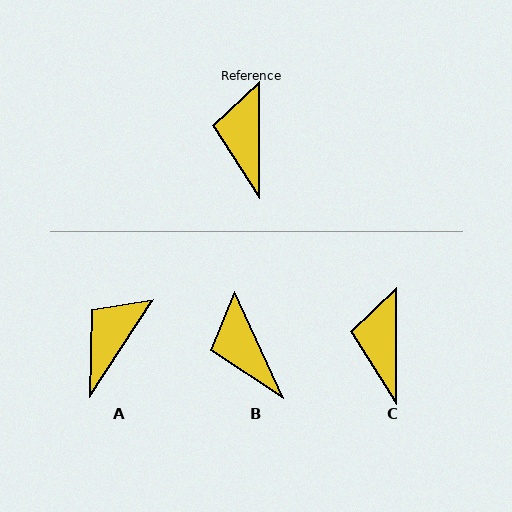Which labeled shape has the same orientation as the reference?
C.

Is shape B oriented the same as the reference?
No, it is off by about 24 degrees.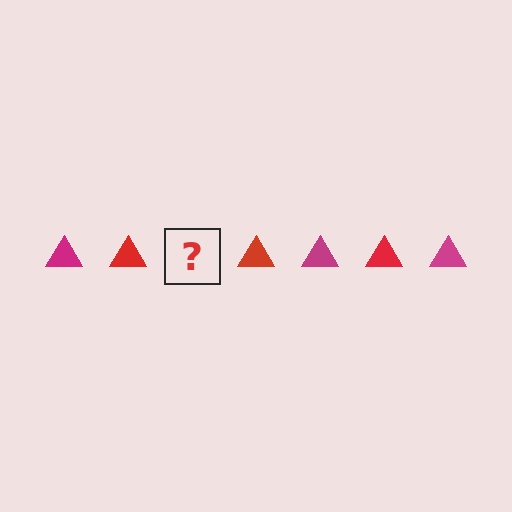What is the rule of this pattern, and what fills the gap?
The rule is that the pattern cycles through magenta, red triangles. The gap should be filled with a magenta triangle.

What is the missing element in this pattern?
The missing element is a magenta triangle.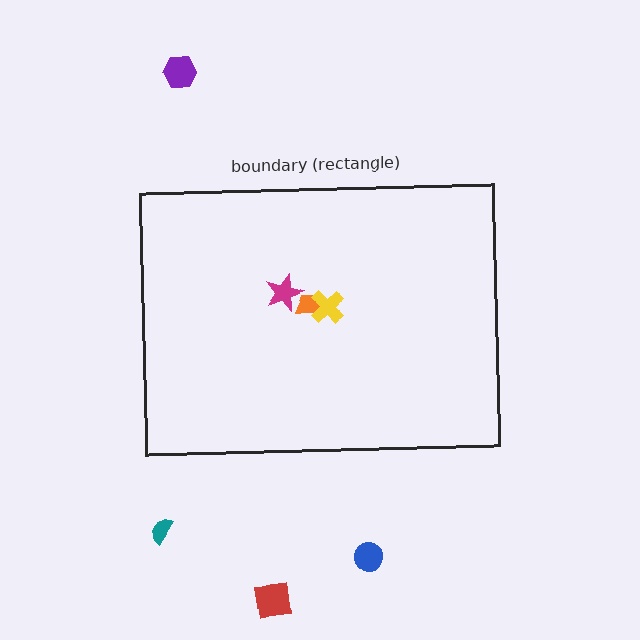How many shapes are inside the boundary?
3 inside, 4 outside.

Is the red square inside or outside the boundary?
Outside.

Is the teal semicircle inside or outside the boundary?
Outside.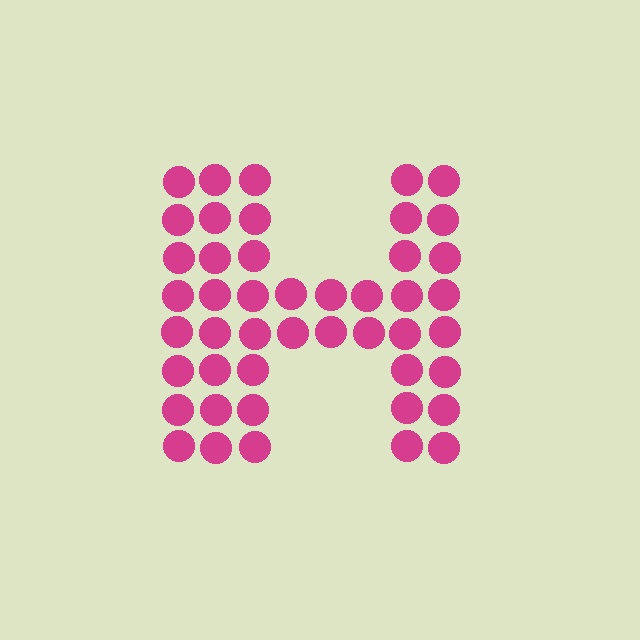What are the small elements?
The small elements are circles.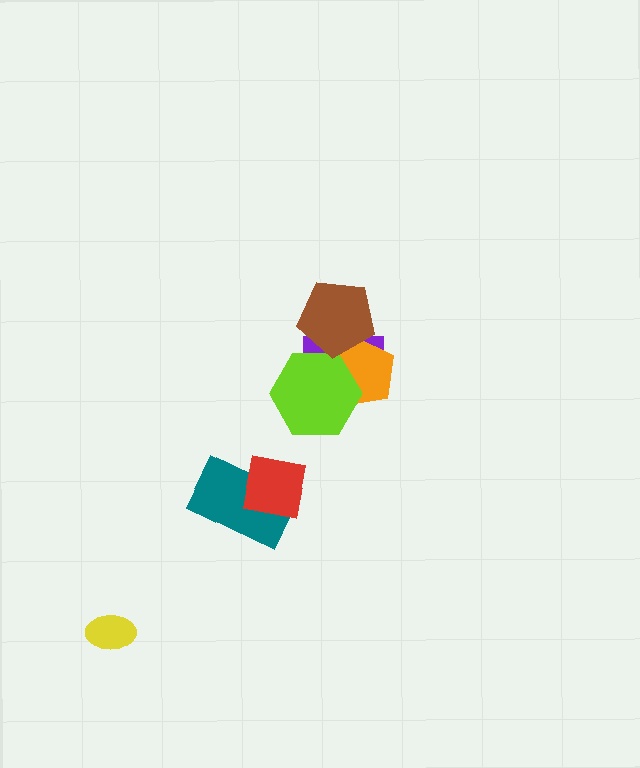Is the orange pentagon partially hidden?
Yes, it is partially covered by another shape.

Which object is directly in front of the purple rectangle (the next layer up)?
The orange pentagon is directly in front of the purple rectangle.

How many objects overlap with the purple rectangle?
3 objects overlap with the purple rectangle.